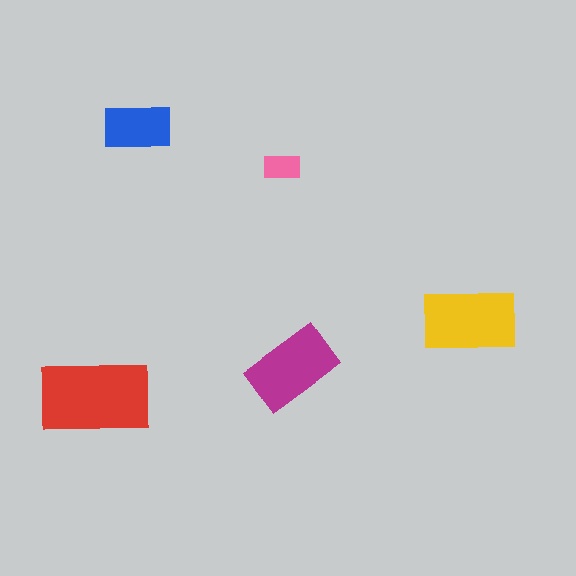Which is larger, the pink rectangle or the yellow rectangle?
The yellow one.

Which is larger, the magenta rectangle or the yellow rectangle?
The yellow one.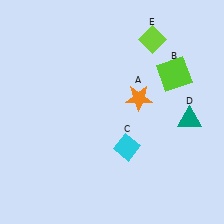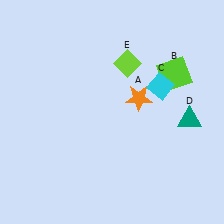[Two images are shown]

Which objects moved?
The objects that moved are: the cyan diamond (C), the lime diamond (E).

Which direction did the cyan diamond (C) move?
The cyan diamond (C) moved up.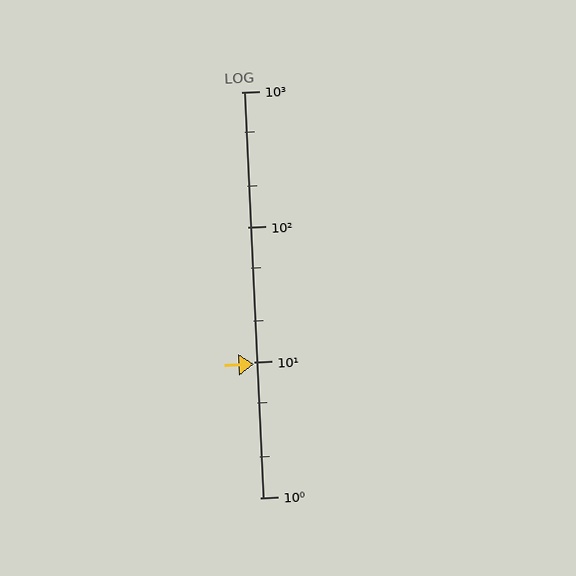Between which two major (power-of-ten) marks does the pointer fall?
The pointer is between 1 and 10.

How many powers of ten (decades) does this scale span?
The scale spans 3 decades, from 1 to 1000.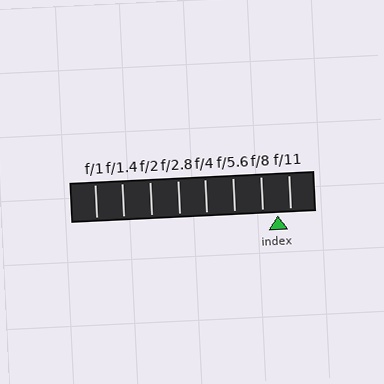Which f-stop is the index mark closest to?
The index mark is closest to f/11.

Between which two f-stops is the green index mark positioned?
The index mark is between f/8 and f/11.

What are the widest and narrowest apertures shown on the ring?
The widest aperture shown is f/1 and the narrowest is f/11.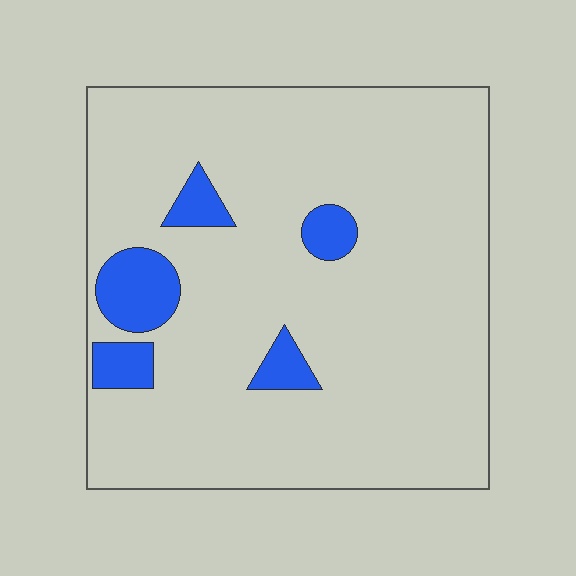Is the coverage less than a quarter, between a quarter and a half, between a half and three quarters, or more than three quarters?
Less than a quarter.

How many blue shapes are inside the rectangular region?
5.